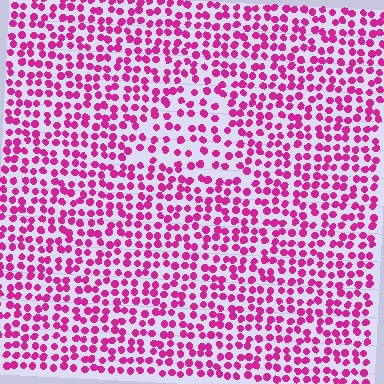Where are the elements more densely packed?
The elements are more densely packed outside the triangle boundary.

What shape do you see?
I see a triangle.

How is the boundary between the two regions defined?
The boundary is defined by a change in element density (approximately 1.6x ratio). All elements are the same color, size, and shape.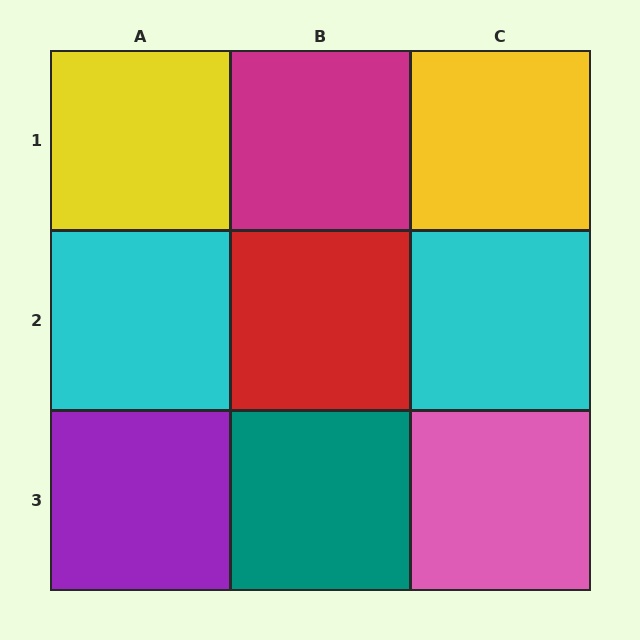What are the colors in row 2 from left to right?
Cyan, red, cyan.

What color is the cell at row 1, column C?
Yellow.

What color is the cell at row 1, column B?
Magenta.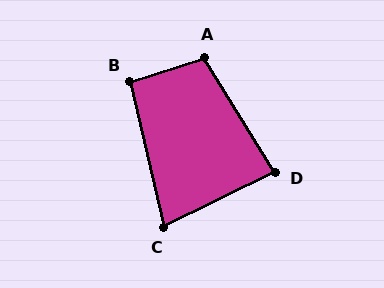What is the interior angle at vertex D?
Approximately 85 degrees (acute).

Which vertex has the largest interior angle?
A, at approximately 103 degrees.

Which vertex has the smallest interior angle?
C, at approximately 77 degrees.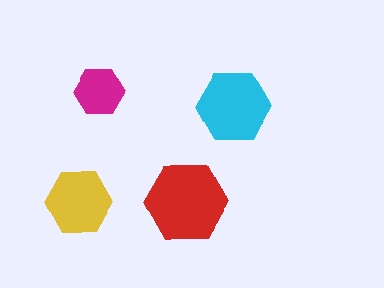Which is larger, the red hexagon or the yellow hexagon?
The red one.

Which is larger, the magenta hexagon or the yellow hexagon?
The yellow one.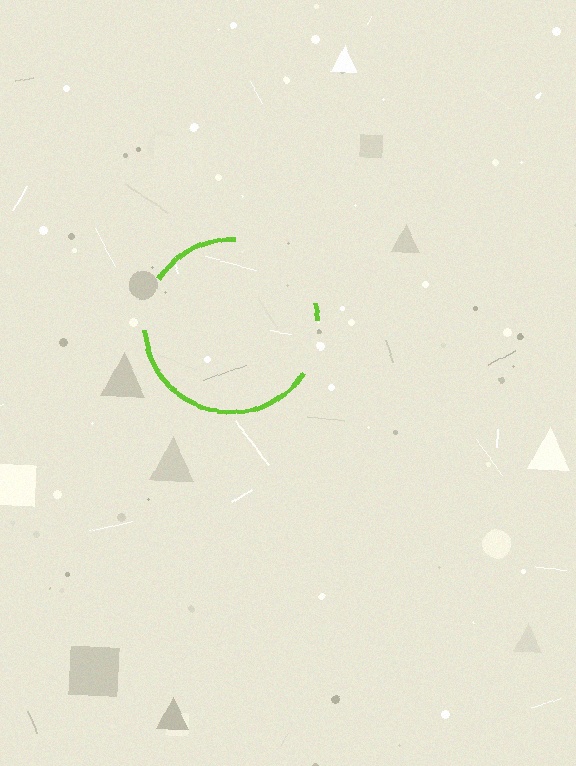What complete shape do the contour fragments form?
The contour fragments form a circle.